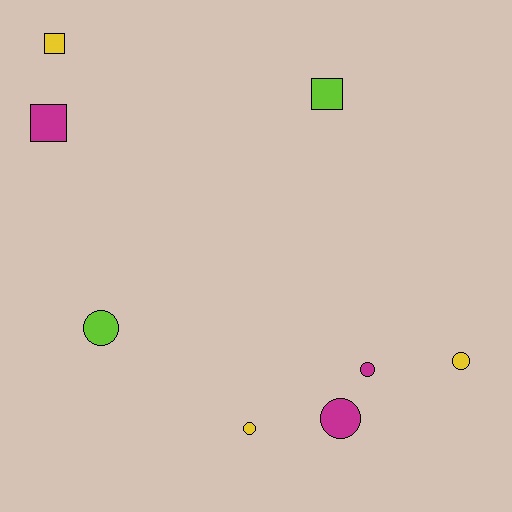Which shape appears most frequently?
Circle, with 5 objects.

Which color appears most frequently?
Yellow, with 3 objects.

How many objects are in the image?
There are 8 objects.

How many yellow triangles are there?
There are no yellow triangles.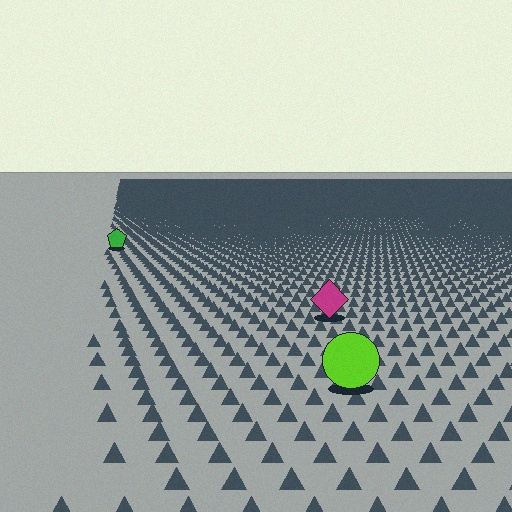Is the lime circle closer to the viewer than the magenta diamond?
Yes. The lime circle is closer — you can tell from the texture gradient: the ground texture is coarser near it.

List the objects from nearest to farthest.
From nearest to farthest: the lime circle, the magenta diamond, the green pentagon.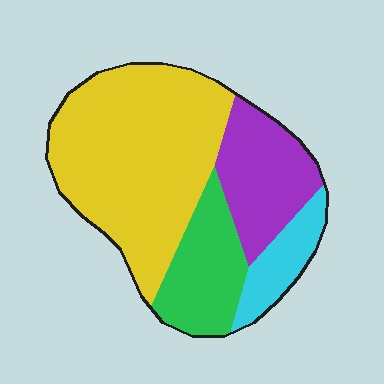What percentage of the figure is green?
Green takes up between a sixth and a third of the figure.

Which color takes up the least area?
Cyan, at roughly 10%.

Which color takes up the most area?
Yellow, at roughly 50%.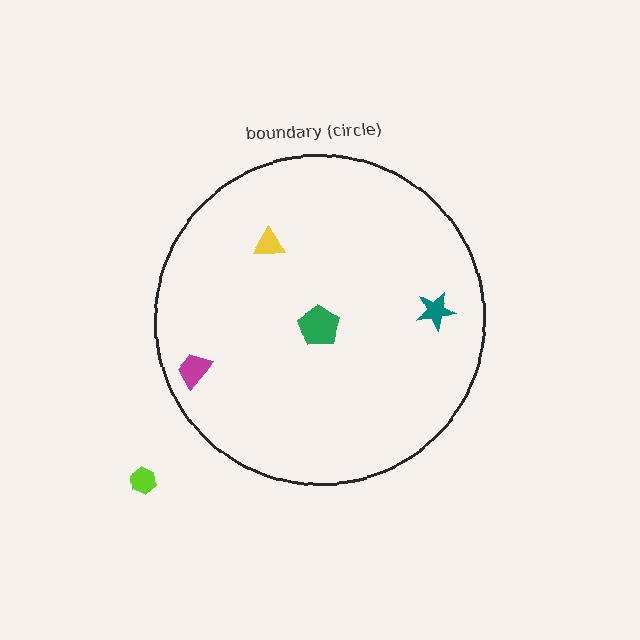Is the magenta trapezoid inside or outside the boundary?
Inside.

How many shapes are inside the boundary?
4 inside, 1 outside.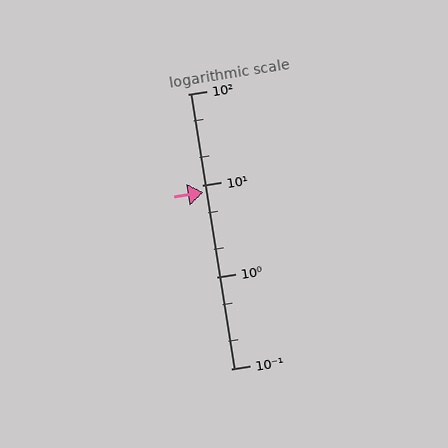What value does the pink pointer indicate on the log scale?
The pointer indicates approximately 8.5.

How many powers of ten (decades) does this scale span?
The scale spans 3 decades, from 0.1 to 100.